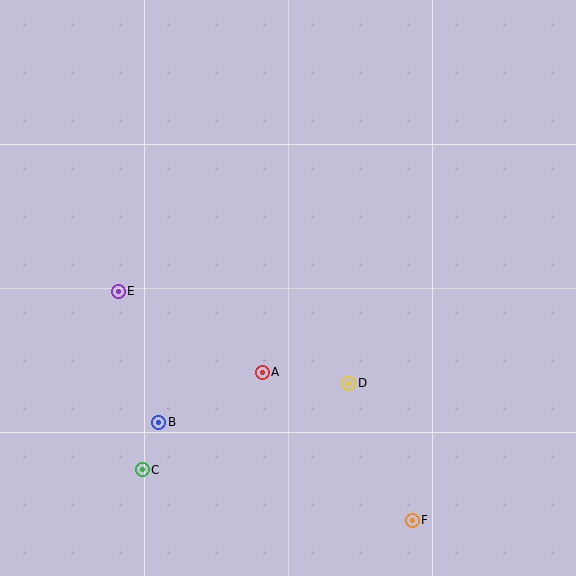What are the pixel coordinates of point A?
Point A is at (262, 372).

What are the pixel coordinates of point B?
Point B is at (159, 422).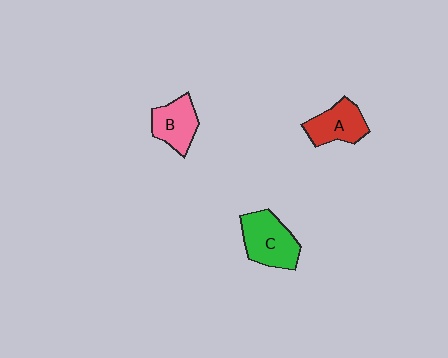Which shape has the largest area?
Shape C (green).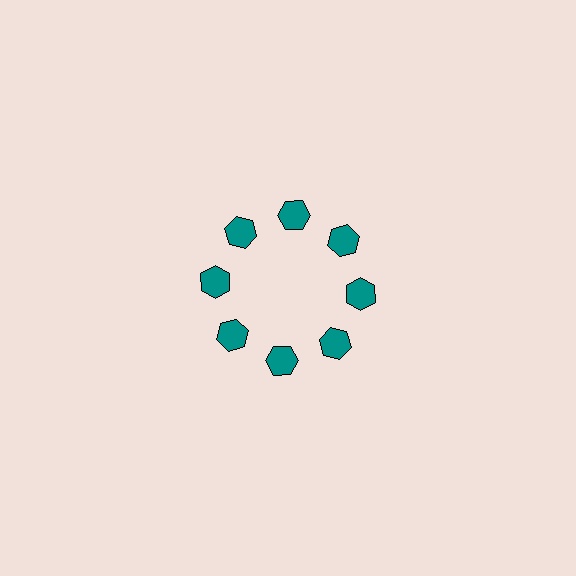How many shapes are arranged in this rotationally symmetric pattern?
There are 8 shapes, arranged in 8 groups of 1.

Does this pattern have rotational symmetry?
Yes, this pattern has 8-fold rotational symmetry. It looks the same after rotating 45 degrees around the center.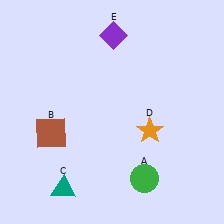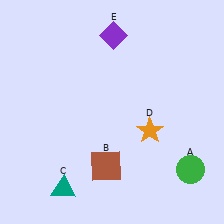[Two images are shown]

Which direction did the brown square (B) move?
The brown square (B) moved right.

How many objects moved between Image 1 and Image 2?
2 objects moved between the two images.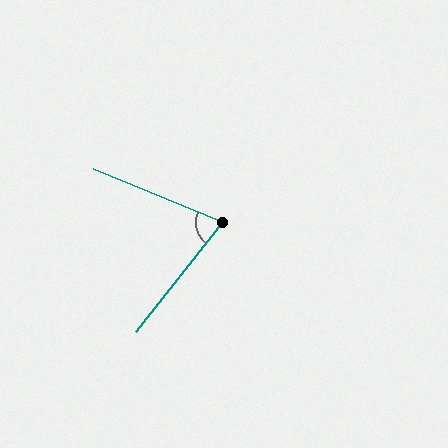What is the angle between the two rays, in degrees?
Approximately 74 degrees.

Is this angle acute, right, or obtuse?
It is acute.